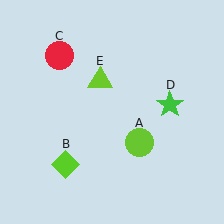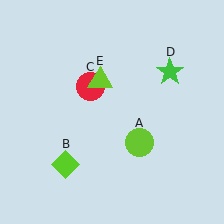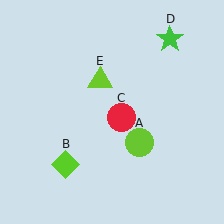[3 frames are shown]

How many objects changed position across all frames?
2 objects changed position: red circle (object C), green star (object D).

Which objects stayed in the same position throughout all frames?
Lime circle (object A) and lime diamond (object B) and lime triangle (object E) remained stationary.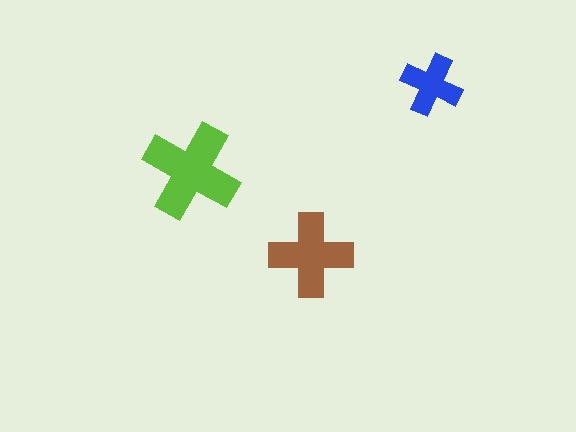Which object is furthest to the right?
The blue cross is rightmost.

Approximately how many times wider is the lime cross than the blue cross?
About 1.5 times wider.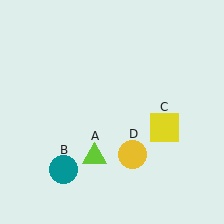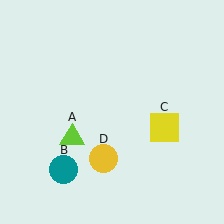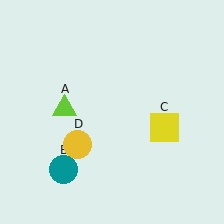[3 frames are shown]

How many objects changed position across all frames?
2 objects changed position: lime triangle (object A), yellow circle (object D).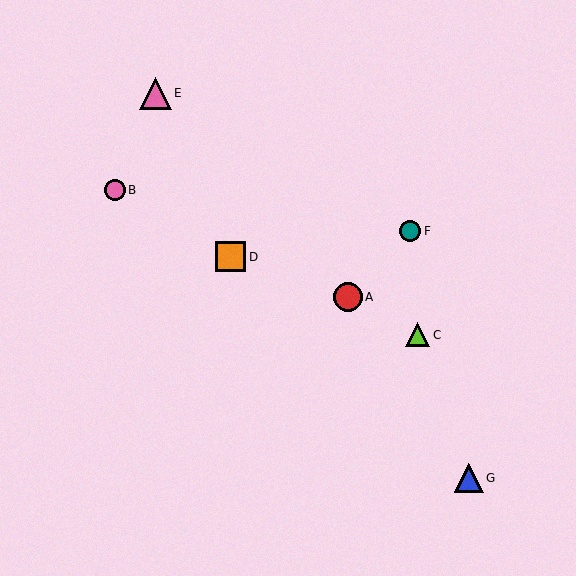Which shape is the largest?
The pink triangle (labeled E) is the largest.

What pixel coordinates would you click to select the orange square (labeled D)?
Click at (231, 257) to select the orange square D.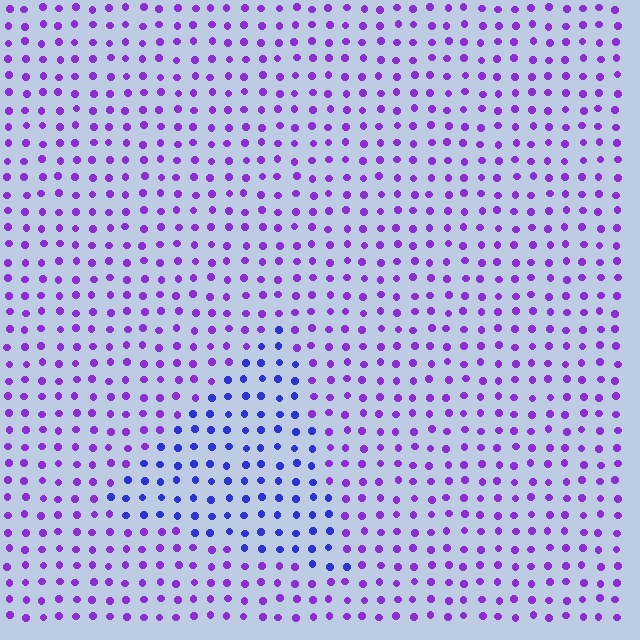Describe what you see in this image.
The image is filled with small purple elements in a uniform arrangement. A triangle-shaped region is visible where the elements are tinted to a slightly different hue, forming a subtle color boundary.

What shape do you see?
I see a triangle.